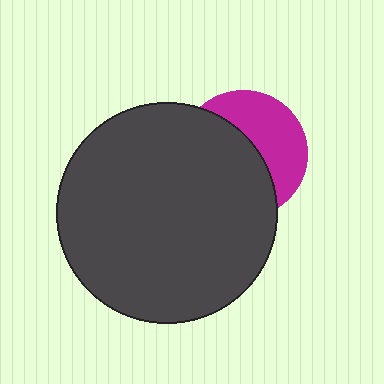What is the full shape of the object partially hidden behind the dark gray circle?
The partially hidden object is a magenta circle.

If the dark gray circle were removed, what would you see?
You would see the complete magenta circle.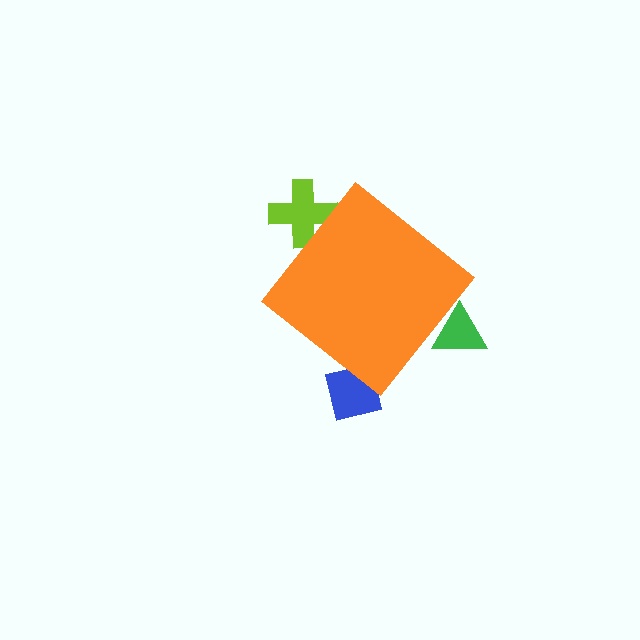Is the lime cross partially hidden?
Yes, the lime cross is partially hidden behind the orange diamond.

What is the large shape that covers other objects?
An orange diamond.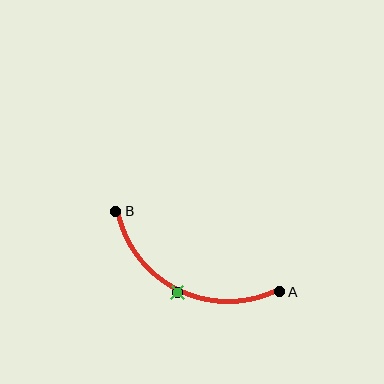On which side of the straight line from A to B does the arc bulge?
The arc bulges below the straight line connecting A and B.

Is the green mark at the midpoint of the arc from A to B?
Yes. The green mark lies on the arc at equal arc-length from both A and B — it is the arc midpoint.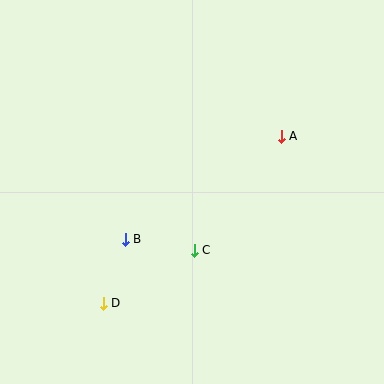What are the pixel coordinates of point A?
Point A is at (281, 136).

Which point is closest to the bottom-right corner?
Point C is closest to the bottom-right corner.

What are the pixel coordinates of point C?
Point C is at (194, 250).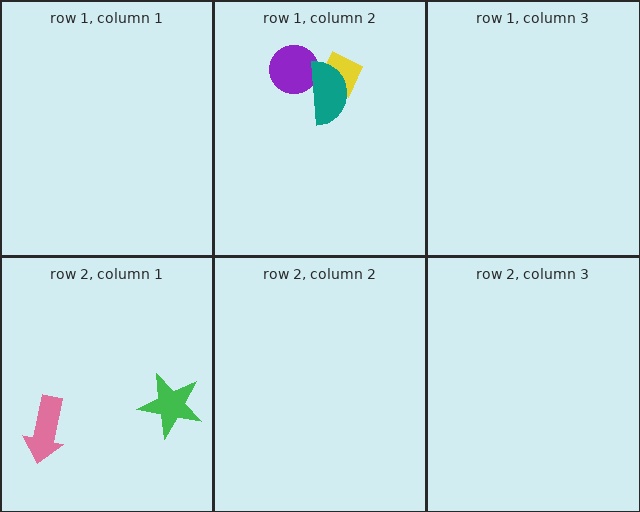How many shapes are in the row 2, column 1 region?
2.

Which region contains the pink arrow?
The row 2, column 1 region.